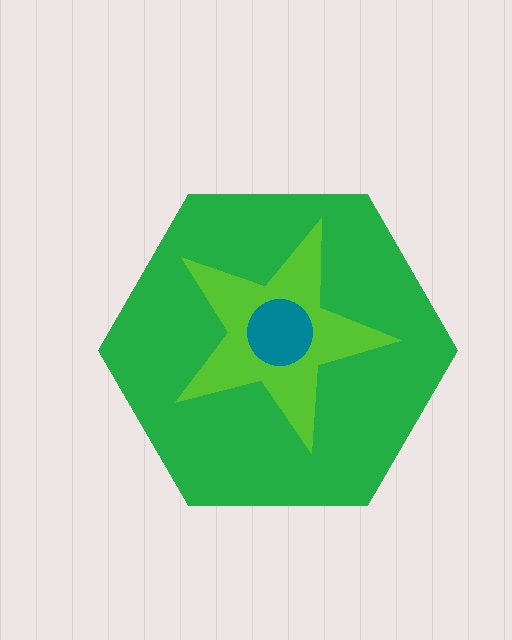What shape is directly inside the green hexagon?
The lime star.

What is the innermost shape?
The teal circle.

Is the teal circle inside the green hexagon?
Yes.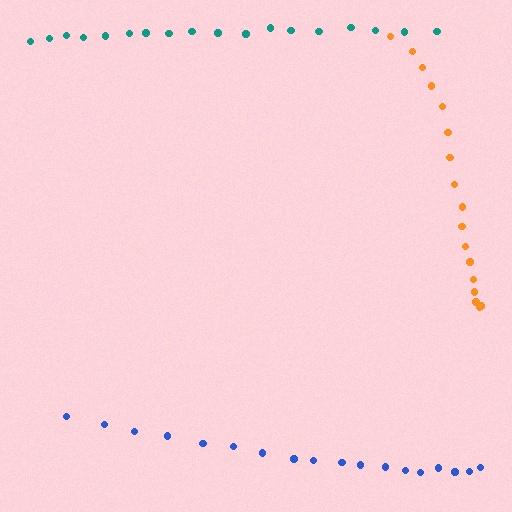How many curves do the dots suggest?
There are 3 distinct paths.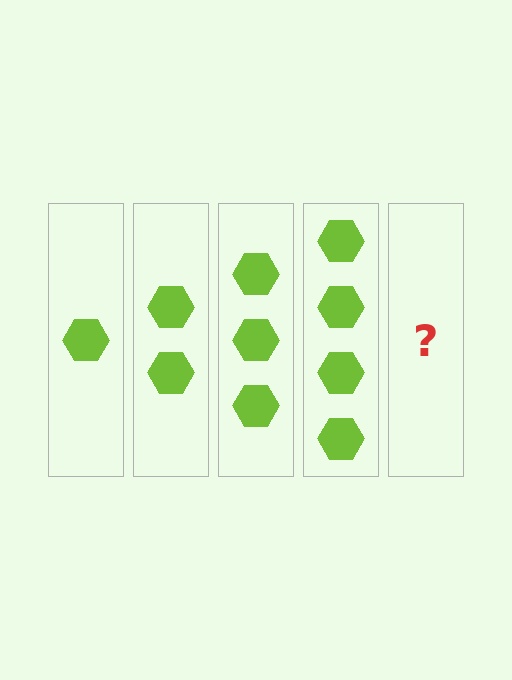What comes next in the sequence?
The next element should be 5 hexagons.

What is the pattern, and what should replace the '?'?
The pattern is that each step adds one more hexagon. The '?' should be 5 hexagons.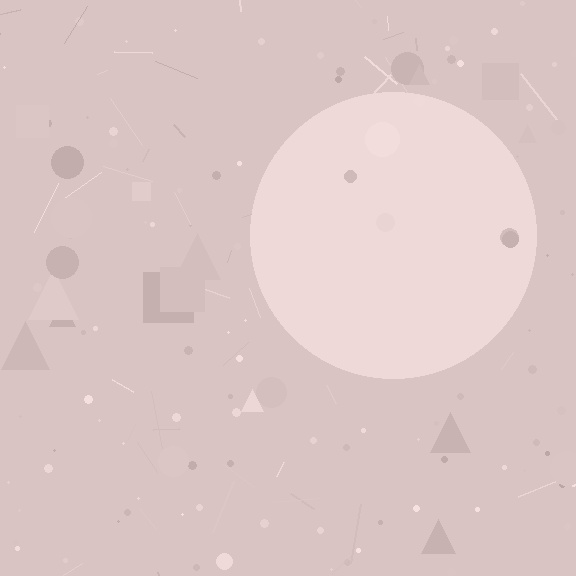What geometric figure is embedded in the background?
A circle is embedded in the background.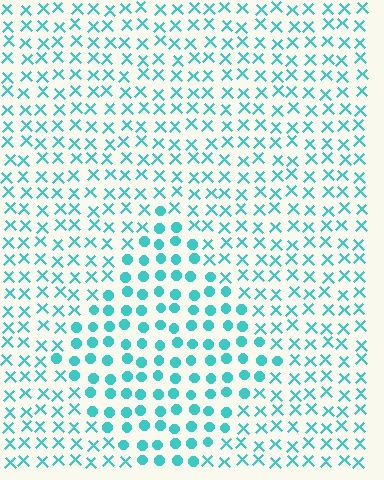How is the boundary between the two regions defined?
The boundary is defined by a change in element shape: circles inside vs. X marks outside. All elements share the same color and spacing.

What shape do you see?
I see a diamond.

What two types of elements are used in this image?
The image uses circles inside the diamond region and X marks outside it.